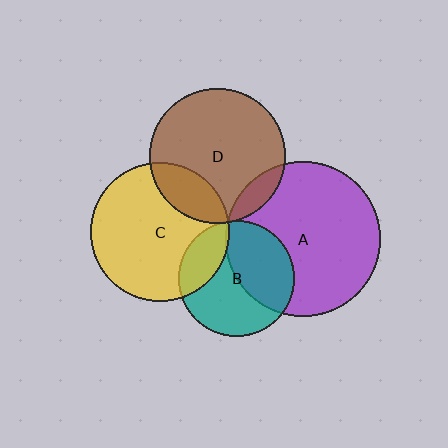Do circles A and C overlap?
Yes.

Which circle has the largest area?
Circle A (purple).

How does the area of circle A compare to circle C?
Approximately 1.2 times.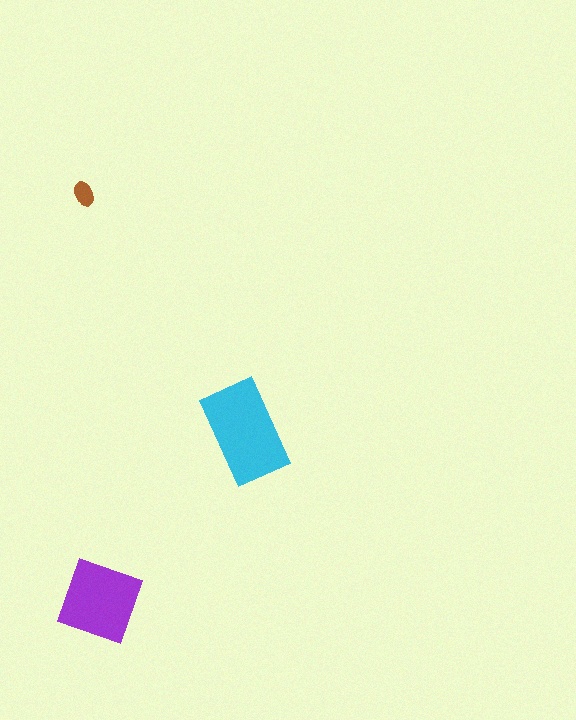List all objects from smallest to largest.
The brown ellipse, the purple square, the cyan rectangle.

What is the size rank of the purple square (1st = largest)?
2nd.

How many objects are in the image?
There are 3 objects in the image.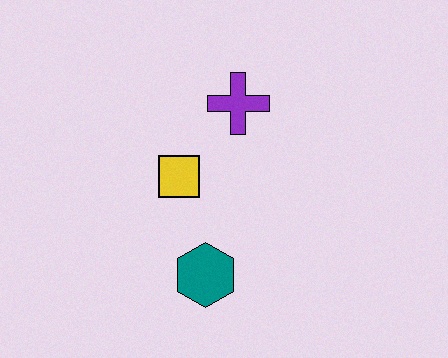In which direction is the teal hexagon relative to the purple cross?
The teal hexagon is below the purple cross.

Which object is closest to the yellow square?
The purple cross is closest to the yellow square.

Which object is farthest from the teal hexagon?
The purple cross is farthest from the teal hexagon.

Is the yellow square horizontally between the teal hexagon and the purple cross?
No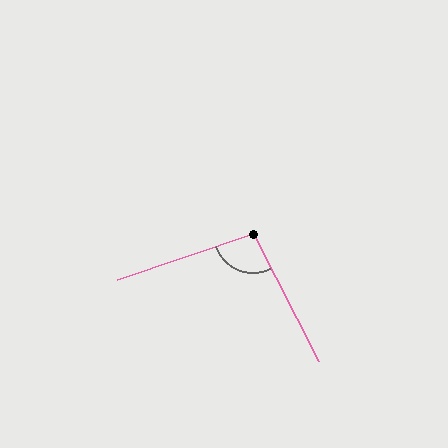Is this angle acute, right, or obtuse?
It is obtuse.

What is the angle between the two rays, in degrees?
Approximately 98 degrees.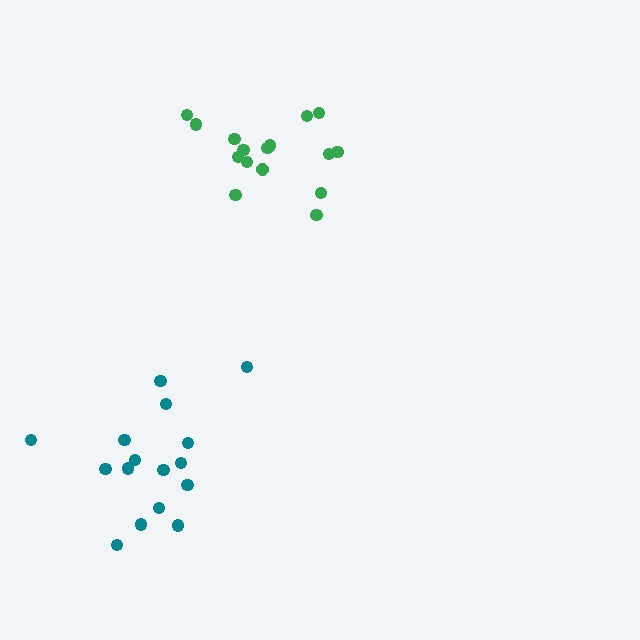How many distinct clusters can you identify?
There are 2 distinct clusters.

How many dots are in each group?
Group 1: 16 dots, Group 2: 16 dots (32 total).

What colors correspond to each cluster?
The clusters are colored: green, teal.